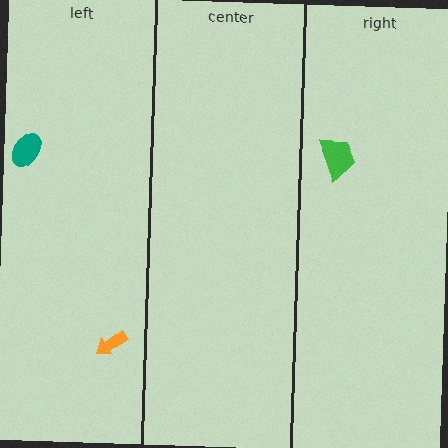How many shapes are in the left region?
2.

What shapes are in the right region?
The green trapezoid.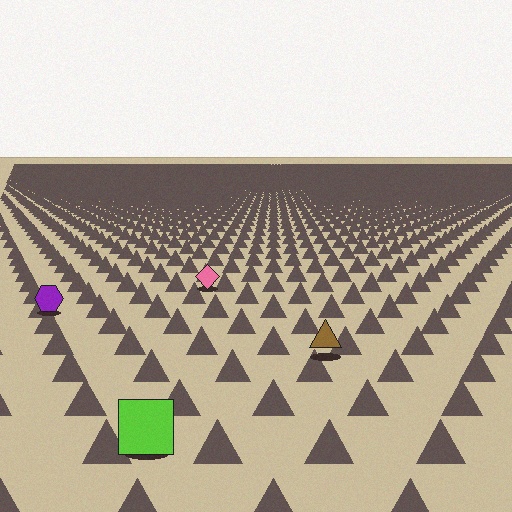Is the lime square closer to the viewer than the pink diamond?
Yes. The lime square is closer — you can tell from the texture gradient: the ground texture is coarser near it.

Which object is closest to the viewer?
The lime square is closest. The texture marks near it are larger and more spread out.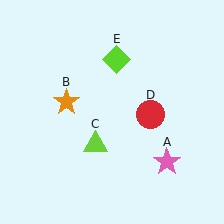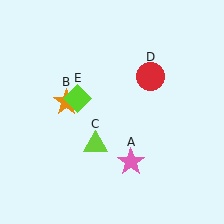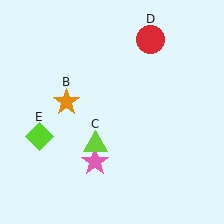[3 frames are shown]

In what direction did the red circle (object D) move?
The red circle (object D) moved up.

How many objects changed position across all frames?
3 objects changed position: pink star (object A), red circle (object D), lime diamond (object E).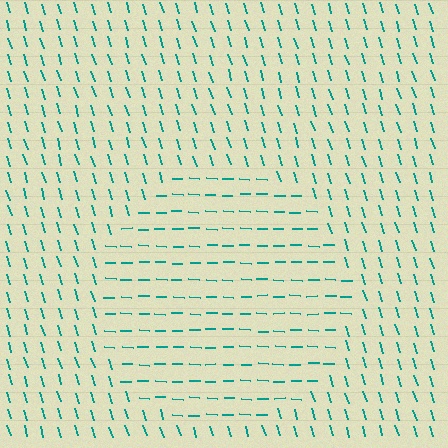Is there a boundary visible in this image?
Yes, there is a texture boundary formed by a change in line orientation.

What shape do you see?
I see a circle.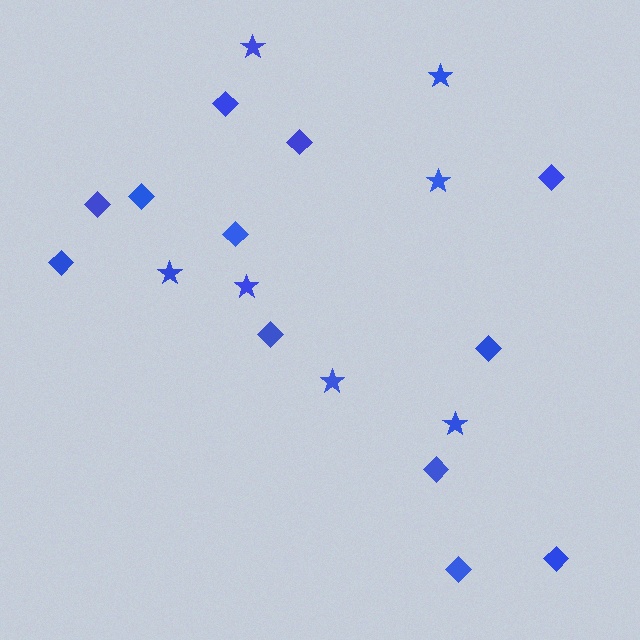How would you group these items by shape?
There are 2 groups: one group of diamonds (12) and one group of stars (7).